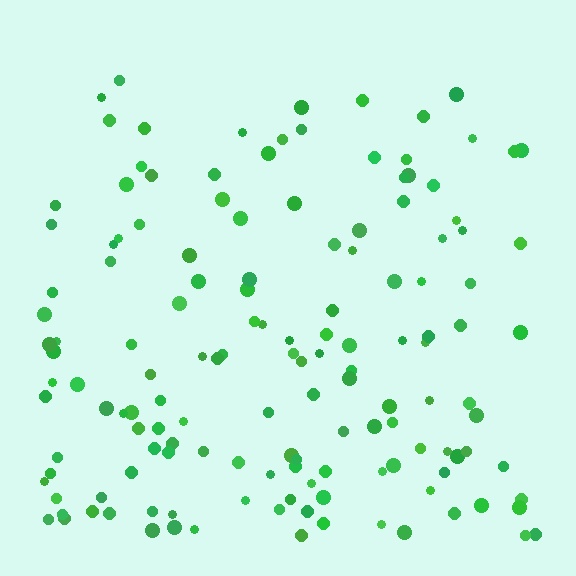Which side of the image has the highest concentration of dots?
The bottom.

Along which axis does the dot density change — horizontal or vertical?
Vertical.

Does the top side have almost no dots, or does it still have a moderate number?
Still a moderate number, just noticeably fewer than the bottom.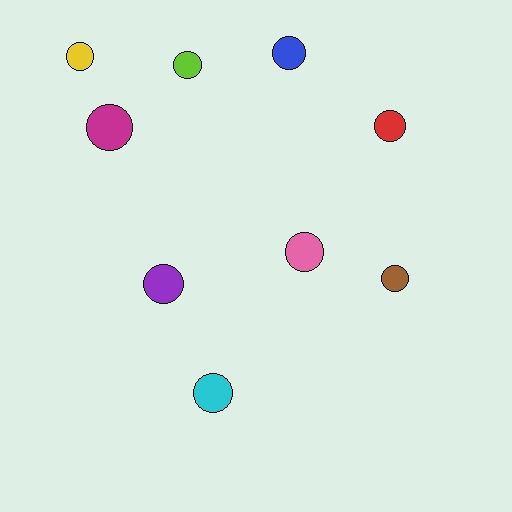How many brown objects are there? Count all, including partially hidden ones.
There is 1 brown object.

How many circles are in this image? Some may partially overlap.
There are 9 circles.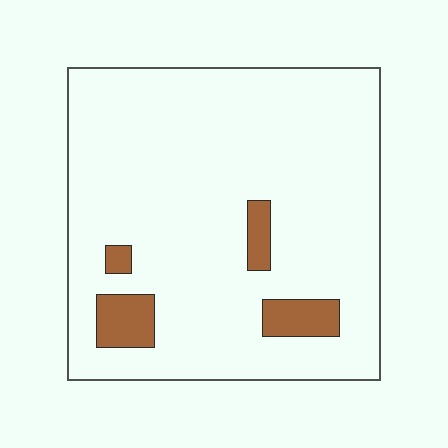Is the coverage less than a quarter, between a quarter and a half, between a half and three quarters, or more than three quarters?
Less than a quarter.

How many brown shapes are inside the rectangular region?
4.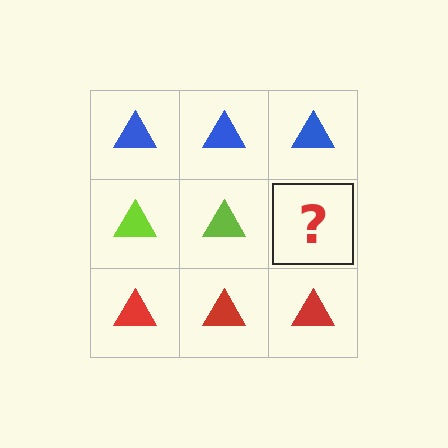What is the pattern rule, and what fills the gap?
The rule is that each row has a consistent color. The gap should be filled with a lime triangle.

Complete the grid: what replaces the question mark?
The question mark should be replaced with a lime triangle.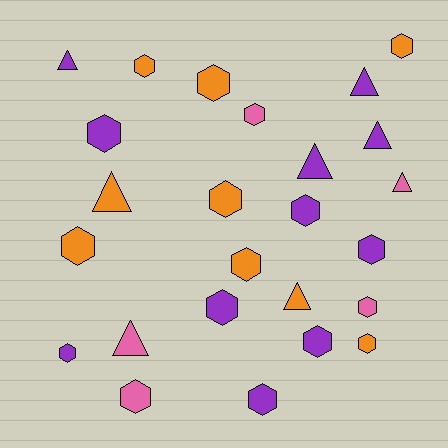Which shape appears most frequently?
Hexagon, with 17 objects.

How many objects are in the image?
There are 25 objects.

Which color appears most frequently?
Purple, with 11 objects.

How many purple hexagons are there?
There are 7 purple hexagons.